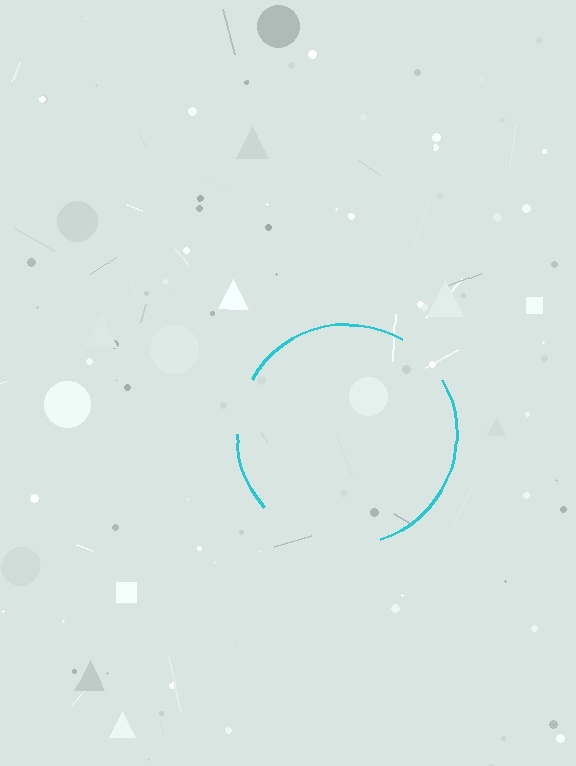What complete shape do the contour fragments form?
The contour fragments form a circle.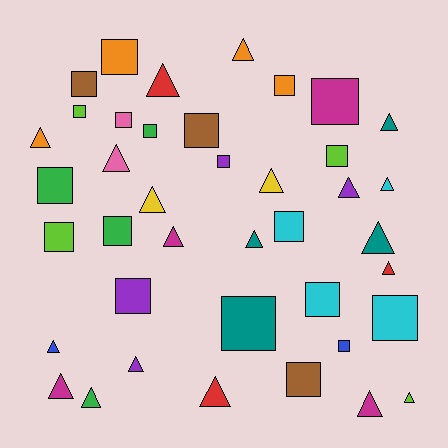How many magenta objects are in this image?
There are 4 magenta objects.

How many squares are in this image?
There are 20 squares.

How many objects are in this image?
There are 40 objects.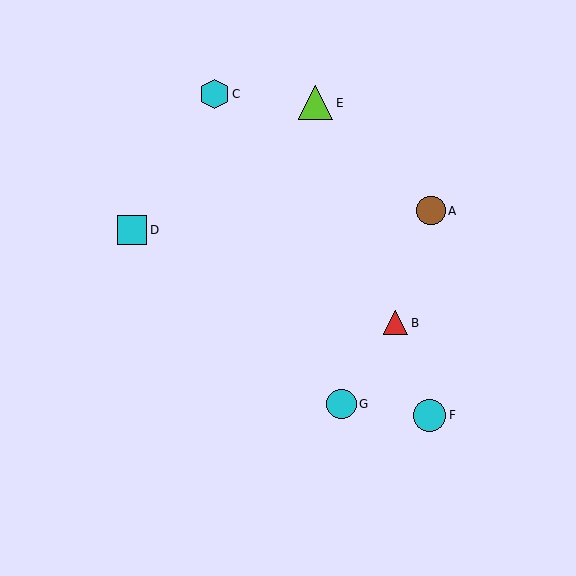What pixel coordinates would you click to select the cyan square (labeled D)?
Click at (132, 230) to select the cyan square D.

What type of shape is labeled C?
Shape C is a cyan hexagon.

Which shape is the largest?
The lime triangle (labeled E) is the largest.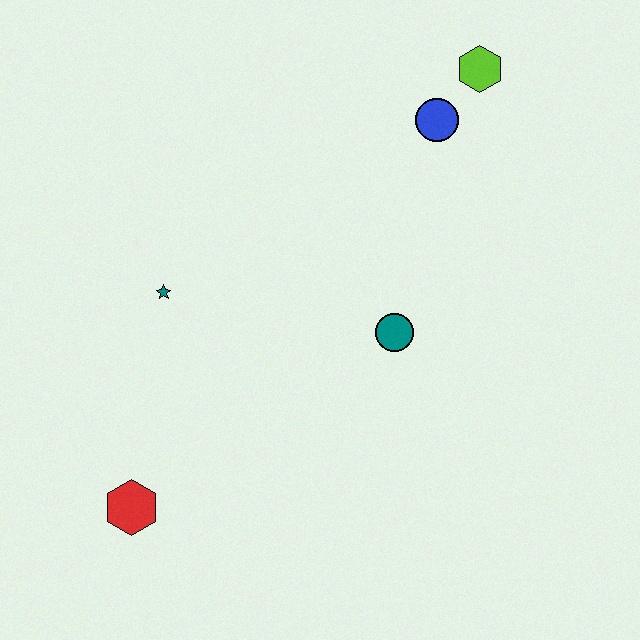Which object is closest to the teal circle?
The blue circle is closest to the teal circle.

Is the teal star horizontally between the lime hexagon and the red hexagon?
Yes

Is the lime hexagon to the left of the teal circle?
No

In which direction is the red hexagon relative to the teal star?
The red hexagon is below the teal star.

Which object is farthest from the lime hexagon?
The red hexagon is farthest from the lime hexagon.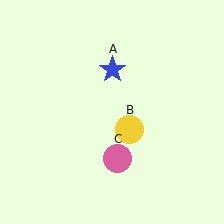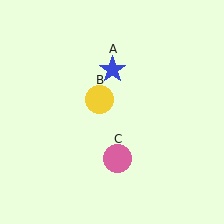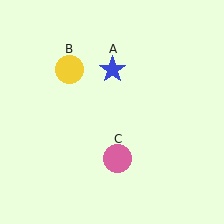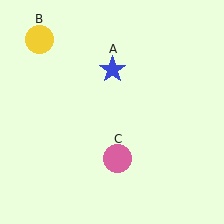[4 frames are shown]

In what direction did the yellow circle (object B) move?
The yellow circle (object B) moved up and to the left.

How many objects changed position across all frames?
1 object changed position: yellow circle (object B).